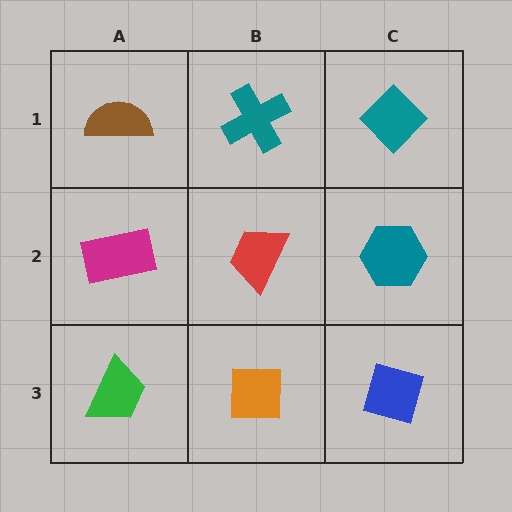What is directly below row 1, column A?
A magenta rectangle.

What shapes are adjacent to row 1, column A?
A magenta rectangle (row 2, column A), a teal cross (row 1, column B).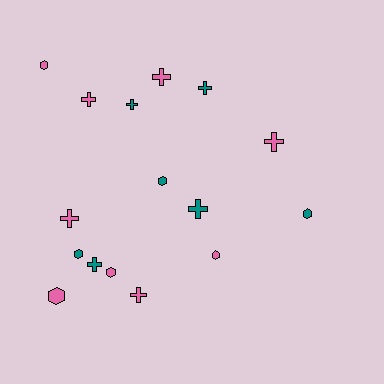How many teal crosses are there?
There are 4 teal crosses.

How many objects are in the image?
There are 16 objects.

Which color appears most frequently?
Pink, with 9 objects.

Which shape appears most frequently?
Cross, with 9 objects.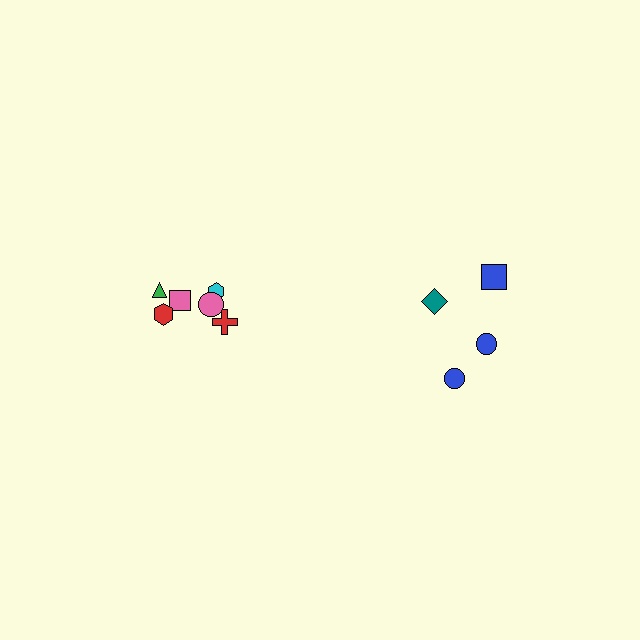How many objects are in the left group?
There are 6 objects.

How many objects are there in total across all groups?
There are 10 objects.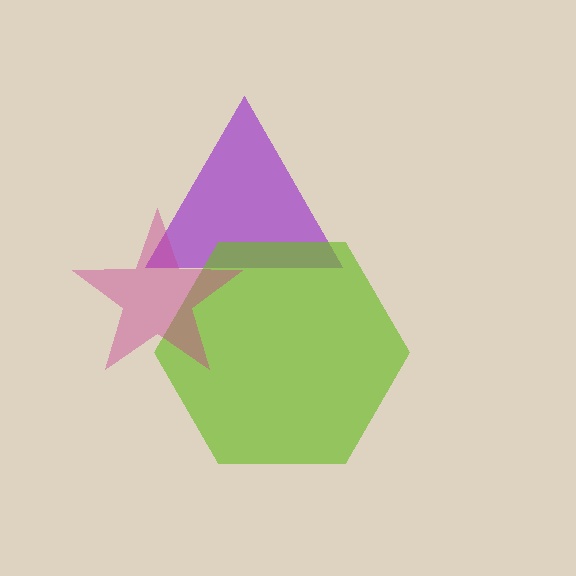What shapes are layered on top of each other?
The layered shapes are: a purple triangle, a lime hexagon, a magenta star.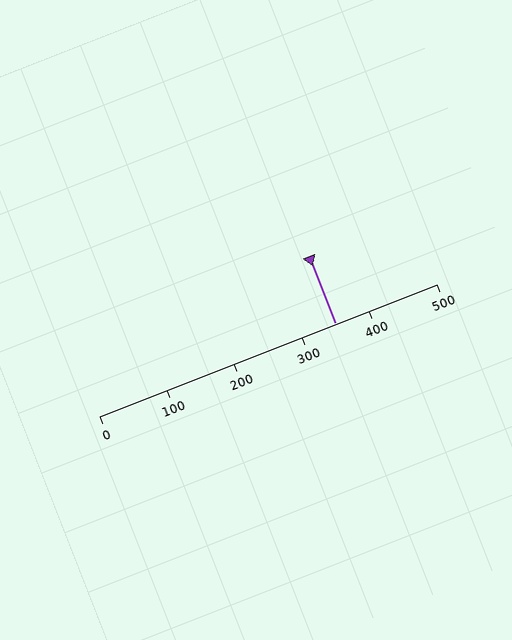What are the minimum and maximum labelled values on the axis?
The axis runs from 0 to 500.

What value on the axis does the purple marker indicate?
The marker indicates approximately 350.